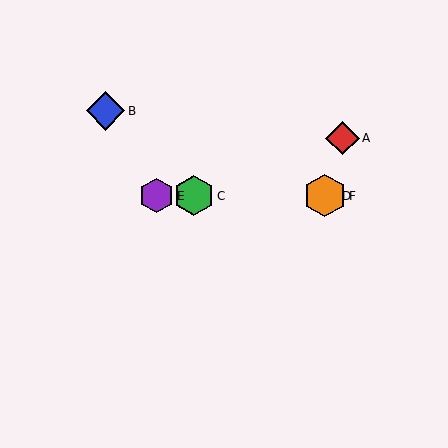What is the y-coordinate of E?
Object E is at y≈196.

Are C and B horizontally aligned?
No, C is at y≈196 and B is at y≈111.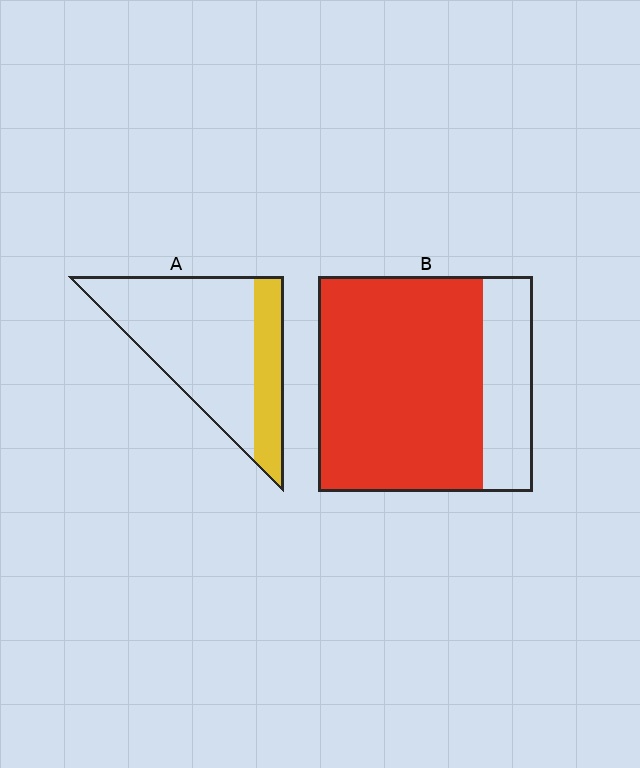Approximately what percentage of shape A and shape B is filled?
A is approximately 25% and B is approximately 75%.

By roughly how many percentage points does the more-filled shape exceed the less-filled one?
By roughly 50 percentage points (B over A).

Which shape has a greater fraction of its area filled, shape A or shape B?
Shape B.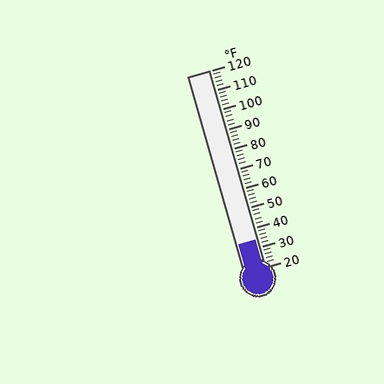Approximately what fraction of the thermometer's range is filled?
The thermometer is filled to approximately 15% of its range.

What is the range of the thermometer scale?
The thermometer scale ranges from 20°F to 120°F.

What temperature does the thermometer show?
The thermometer shows approximately 34°F.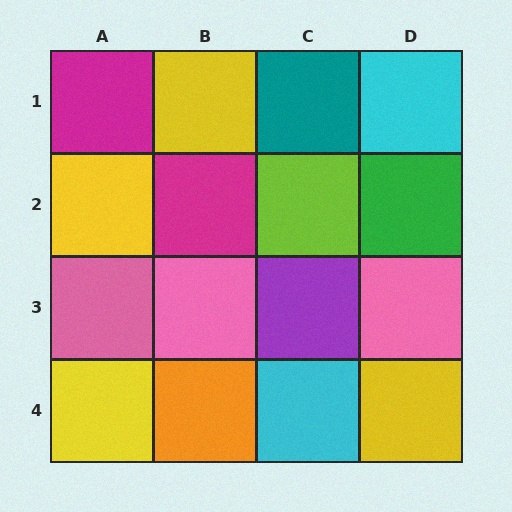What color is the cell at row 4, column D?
Yellow.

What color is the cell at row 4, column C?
Cyan.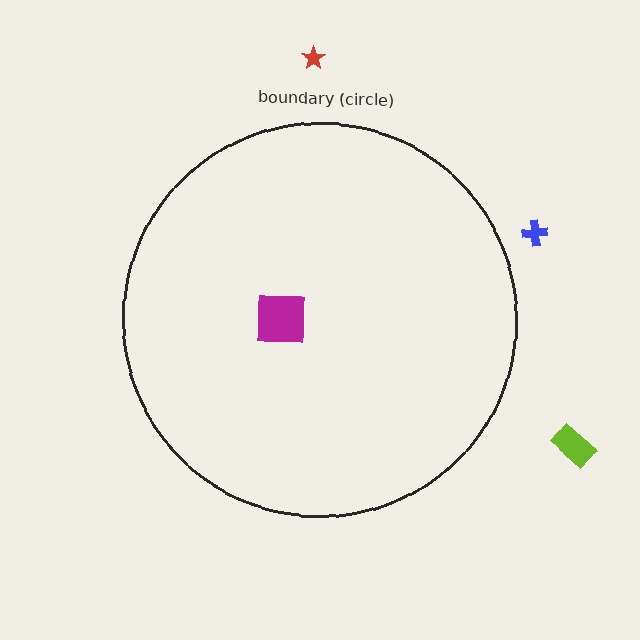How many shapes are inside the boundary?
1 inside, 3 outside.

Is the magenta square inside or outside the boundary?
Inside.